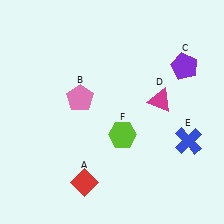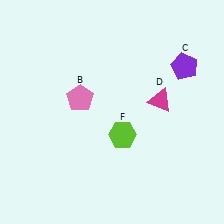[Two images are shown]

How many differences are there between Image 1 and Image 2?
There are 2 differences between the two images.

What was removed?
The blue cross (E), the red diamond (A) were removed in Image 2.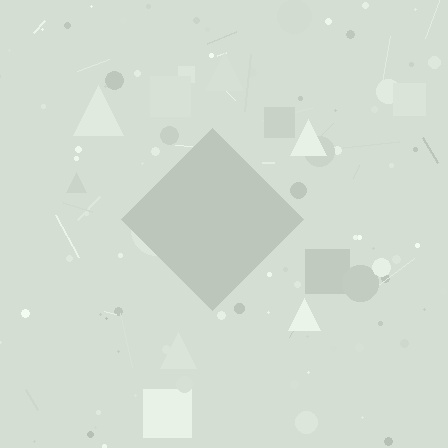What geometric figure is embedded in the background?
A diamond is embedded in the background.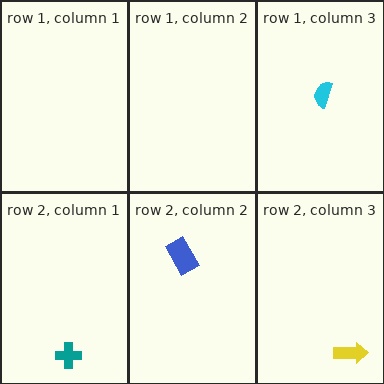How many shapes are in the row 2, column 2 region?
1.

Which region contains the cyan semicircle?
The row 1, column 3 region.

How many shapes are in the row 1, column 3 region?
1.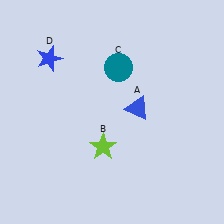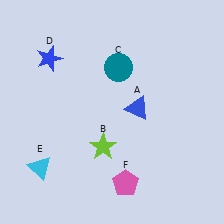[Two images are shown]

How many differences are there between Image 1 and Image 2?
There are 2 differences between the two images.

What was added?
A cyan triangle (E), a pink pentagon (F) were added in Image 2.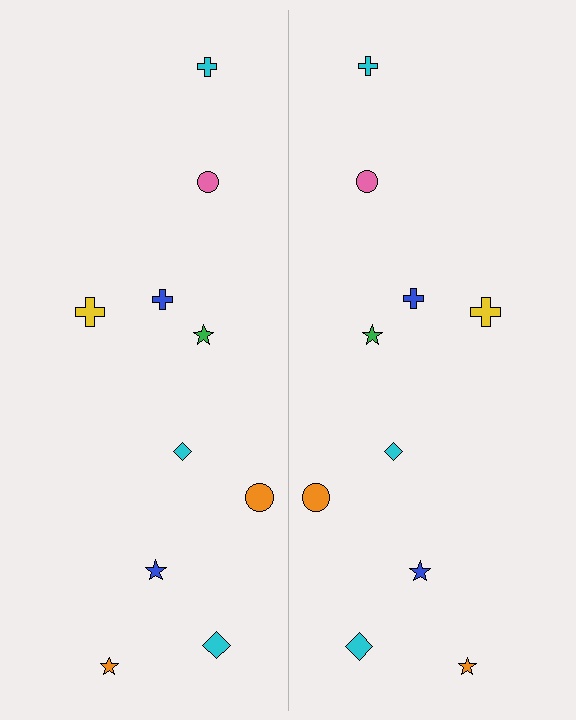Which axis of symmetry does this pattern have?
The pattern has a vertical axis of symmetry running through the center of the image.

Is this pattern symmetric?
Yes, this pattern has bilateral (reflection) symmetry.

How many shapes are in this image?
There are 20 shapes in this image.